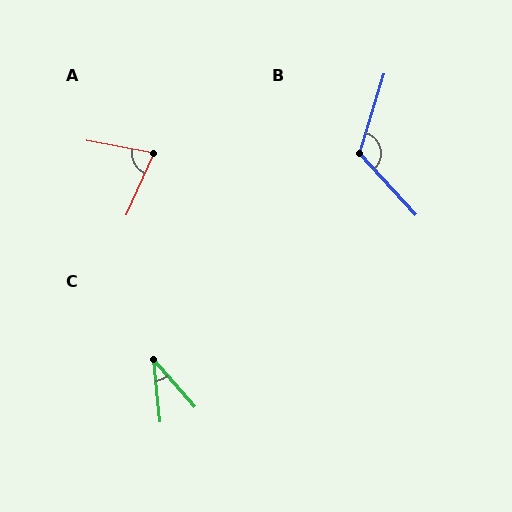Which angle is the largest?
B, at approximately 120 degrees.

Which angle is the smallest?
C, at approximately 35 degrees.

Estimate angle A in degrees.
Approximately 76 degrees.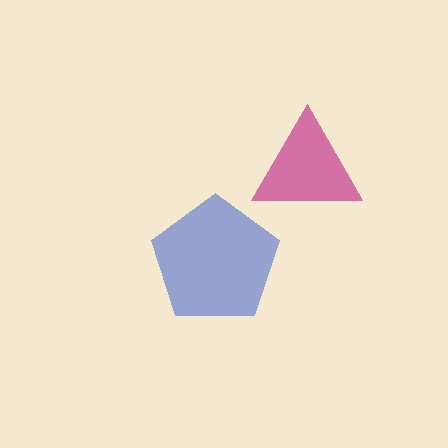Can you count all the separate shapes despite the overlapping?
Yes, there are 2 separate shapes.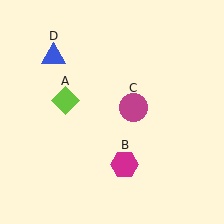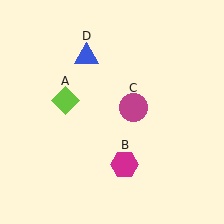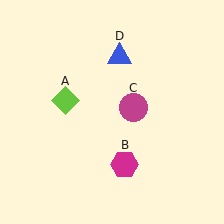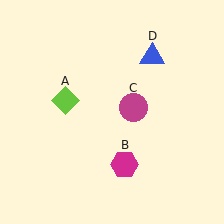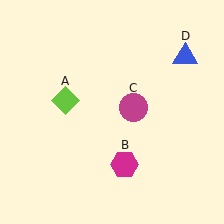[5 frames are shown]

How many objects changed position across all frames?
1 object changed position: blue triangle (object D).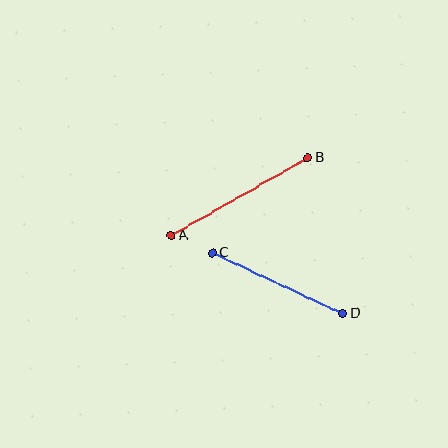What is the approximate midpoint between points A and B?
The midpoint is at approximately (239, 197) pixels.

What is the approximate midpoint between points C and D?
The midpoint is at approximately (278, 283) pixels.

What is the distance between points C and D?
The distance is approximately 144 pixels.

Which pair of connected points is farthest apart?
Points A and B are farthest apart.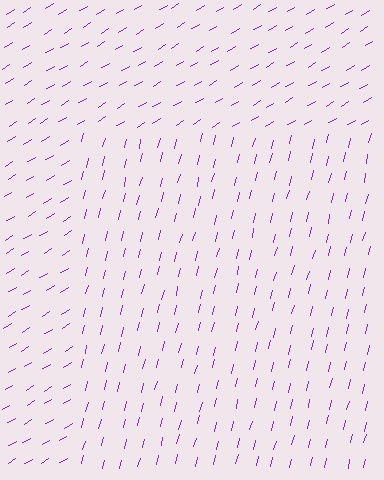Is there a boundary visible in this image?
Yes, there is a texture boundary formed by a change in line orientation.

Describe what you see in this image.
The image is filled with small purple line segments. A rectangle region in the image has lines oriented differently from the surrounding lines, creating a visible texture boundary.